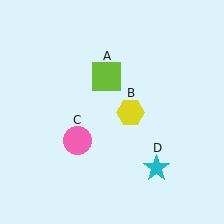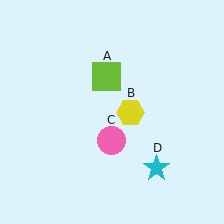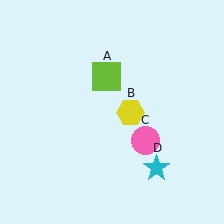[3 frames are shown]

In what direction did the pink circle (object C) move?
The pink circle (object C) moved right.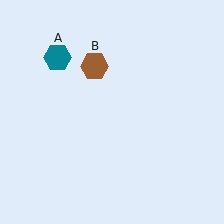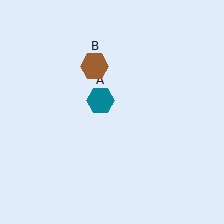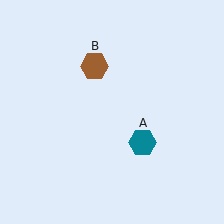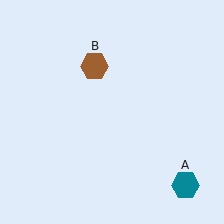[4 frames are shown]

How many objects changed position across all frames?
1 object changed position: teal hexagon (object A).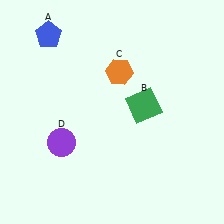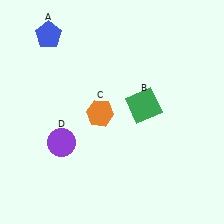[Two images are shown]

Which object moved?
The orange hexagon (C) moved down.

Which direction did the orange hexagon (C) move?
The orange hexagon (C) moved down.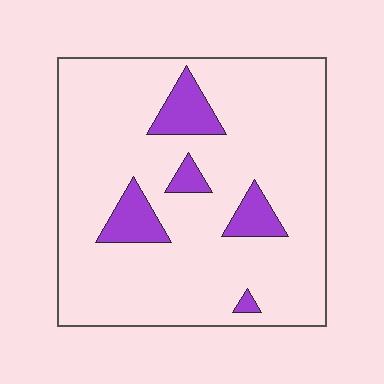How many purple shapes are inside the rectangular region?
5.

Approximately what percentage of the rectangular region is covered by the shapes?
Approximately 10%.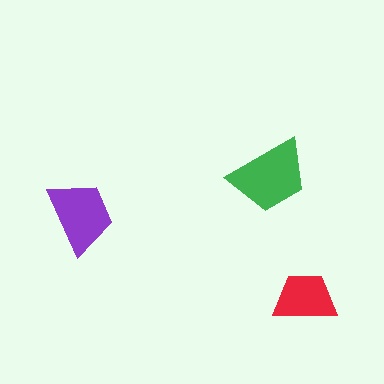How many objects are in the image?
There are 3 objects in the image.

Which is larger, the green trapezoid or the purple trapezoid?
The green one.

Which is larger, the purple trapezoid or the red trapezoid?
The purple one.